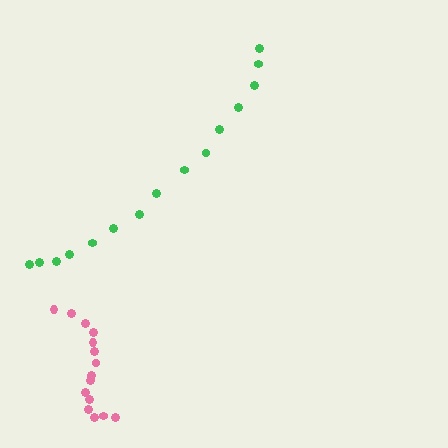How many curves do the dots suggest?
There are 2 distinct paths.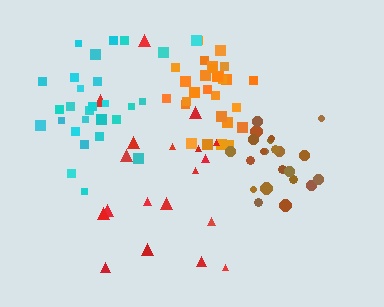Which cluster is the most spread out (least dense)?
Red.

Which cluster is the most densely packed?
Orange.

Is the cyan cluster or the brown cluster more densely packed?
Brown.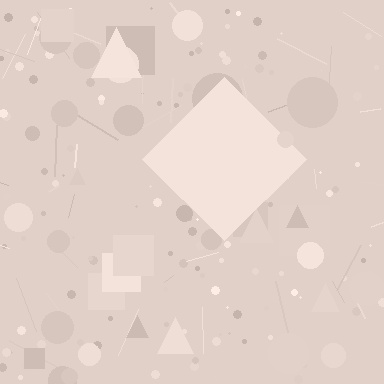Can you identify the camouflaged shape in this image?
The camouflaged shape is a diamond.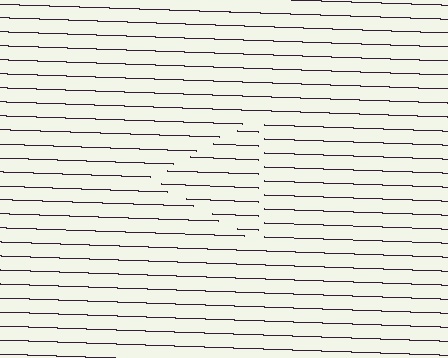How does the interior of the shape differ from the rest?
The interior of the shape contains the same grating, shifted by half a period — the contour is defined by the phase discontinuity where line-ends from the inner and outer gratings abut.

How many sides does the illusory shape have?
3 sides — the line-ends trace a triangle.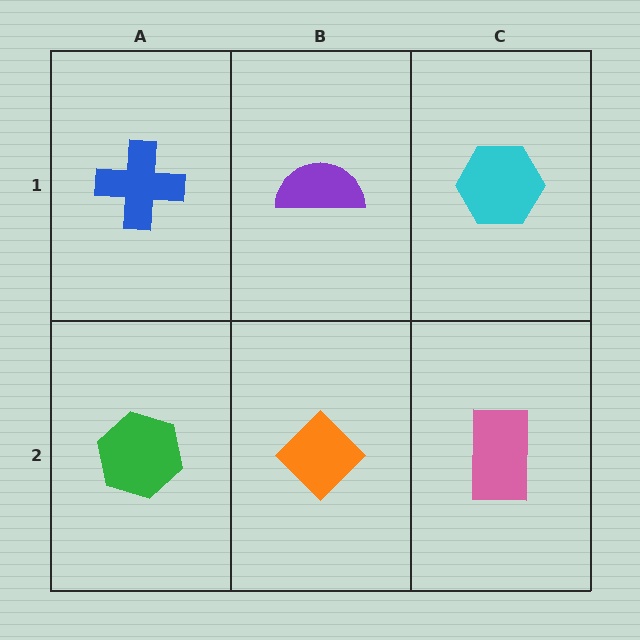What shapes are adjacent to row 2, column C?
A cyan hexagon (row 1, column C), an orange diamond (row 2, column B).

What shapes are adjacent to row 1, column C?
A pink rectangle (row 2, column C), a purple semicircle (row 1, column B).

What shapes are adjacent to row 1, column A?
A green hexagon (row 2, column A), a purple semicircle (row 1, column B).